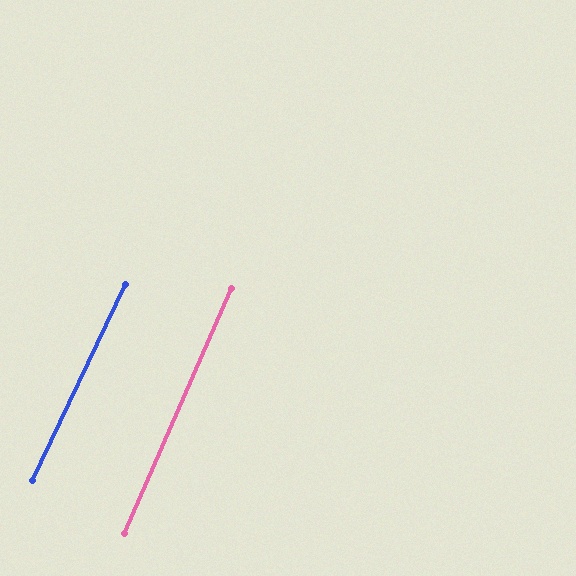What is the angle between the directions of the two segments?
Approximately 2 degrees.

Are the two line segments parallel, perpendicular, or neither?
Parallel — their directions differ by only 1.9°.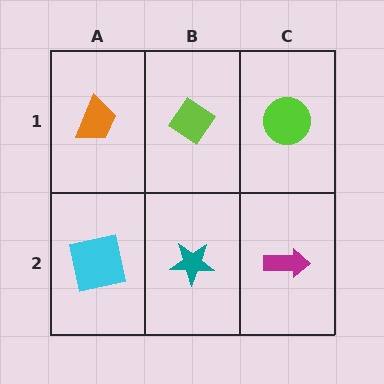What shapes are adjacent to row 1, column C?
A magenta arrow (row 2, column C), a lime diamond (row 1, column B).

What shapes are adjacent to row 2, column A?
An orange trapezoid (row 1, column A), a teal star (row 2, column B).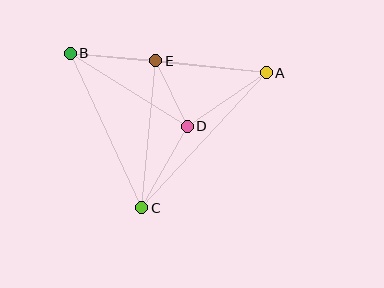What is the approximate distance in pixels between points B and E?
The distance between B and E is approximately 86 pixels.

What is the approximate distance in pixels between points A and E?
The distance between A and E is approximately 111 pixels.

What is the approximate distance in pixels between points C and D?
The distance between C and D is approximately 94 pixels.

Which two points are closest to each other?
Points D and E are closest to each other.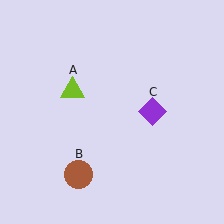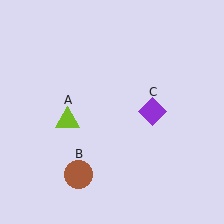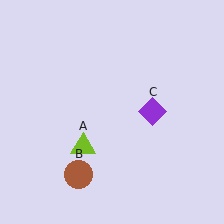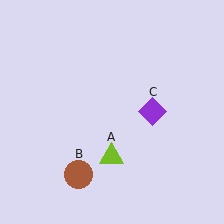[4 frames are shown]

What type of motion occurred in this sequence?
The lime triangle (object A) rotated counterclockwise around the center of the scene.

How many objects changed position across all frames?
1 object changed position: lime triangle (object A).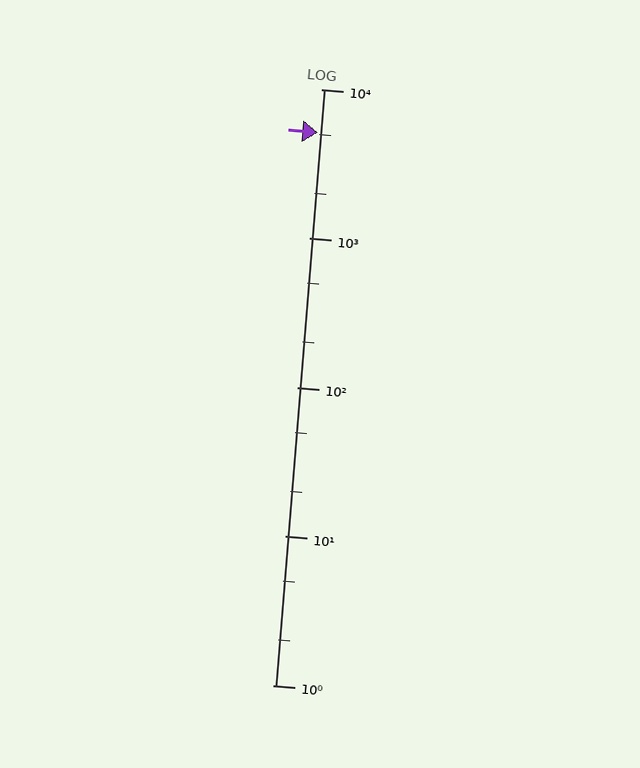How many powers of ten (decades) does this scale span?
The scale spans 4 decades, from 1 to 10000.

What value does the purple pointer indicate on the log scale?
The pointer indicates approximately 5100.